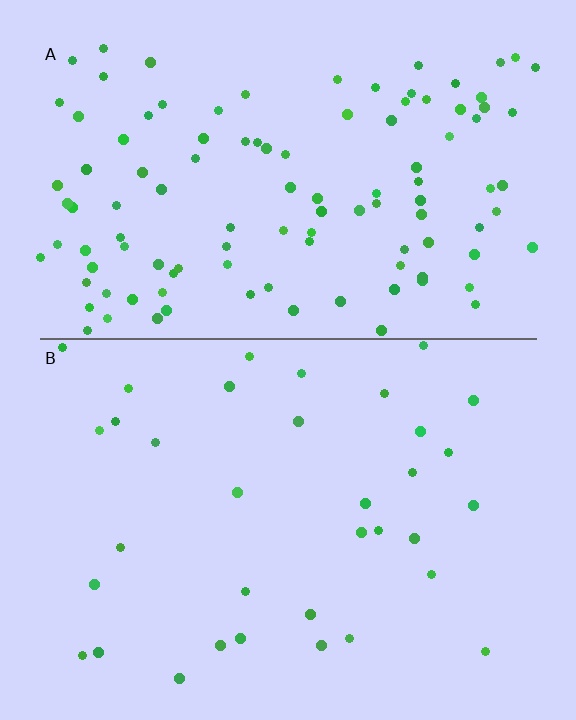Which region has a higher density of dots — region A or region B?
A (the top).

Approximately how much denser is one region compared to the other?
Approximately 3.2× — region A over region B.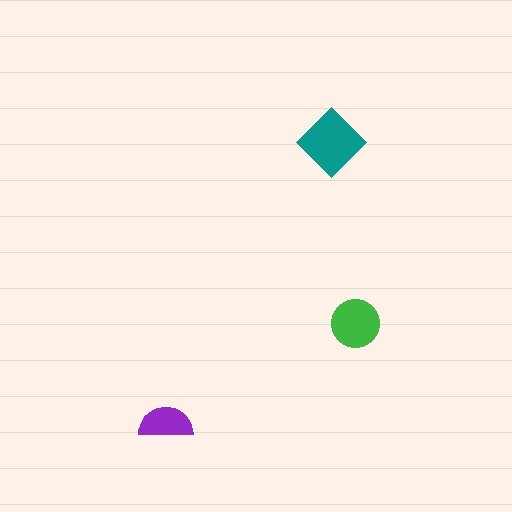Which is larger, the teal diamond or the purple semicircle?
The teal diamond.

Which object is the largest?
The teal diamond.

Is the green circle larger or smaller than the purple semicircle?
Larger.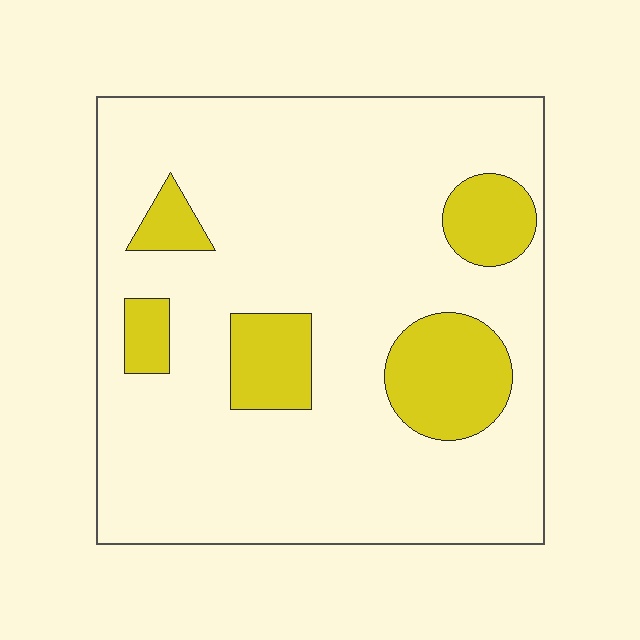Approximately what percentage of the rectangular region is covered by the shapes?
Approximately 15%.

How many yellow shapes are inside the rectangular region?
5.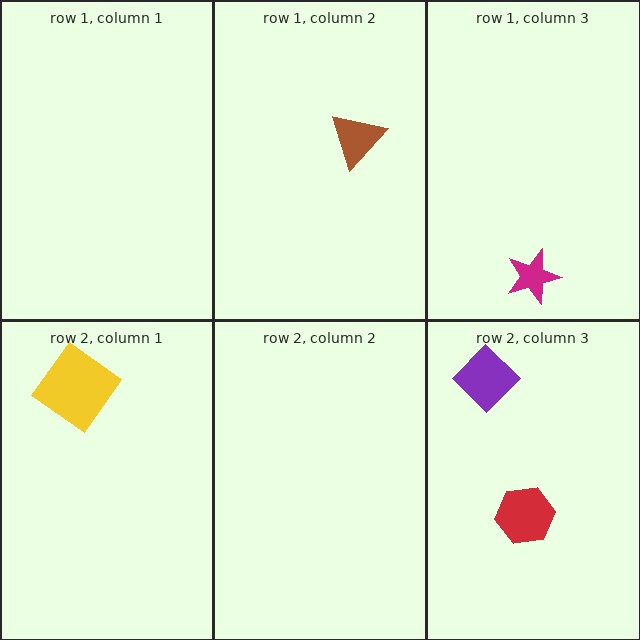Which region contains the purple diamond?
The row 2, column 3 region.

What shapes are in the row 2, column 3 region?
The purple diamond, the red hexagon.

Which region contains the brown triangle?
The row 1, column 2 region.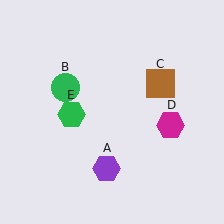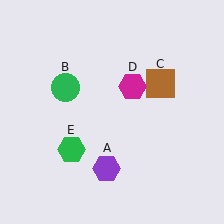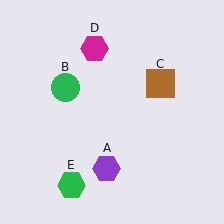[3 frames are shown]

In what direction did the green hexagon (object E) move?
The green hexagon (object E) moved down.